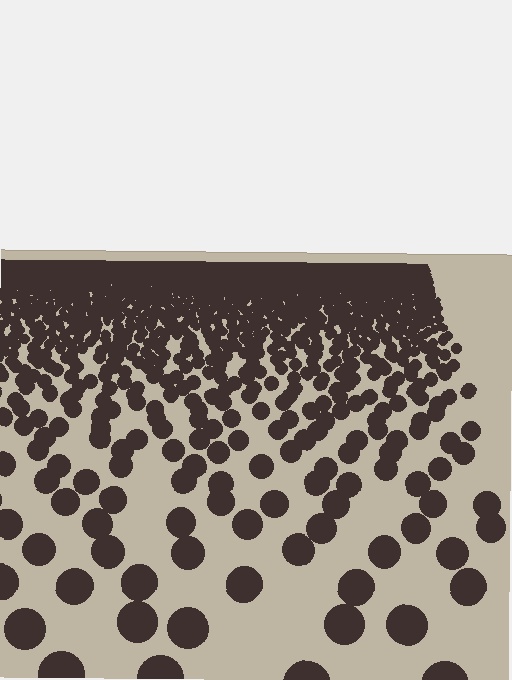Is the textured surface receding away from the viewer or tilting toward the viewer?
The surface is receding away from the viewer. Texture elements get smaller and denser toward the top.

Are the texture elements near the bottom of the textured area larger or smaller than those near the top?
Larger. Near the bottom, elements are closer to the viewer and appear at a bigger on-screen size.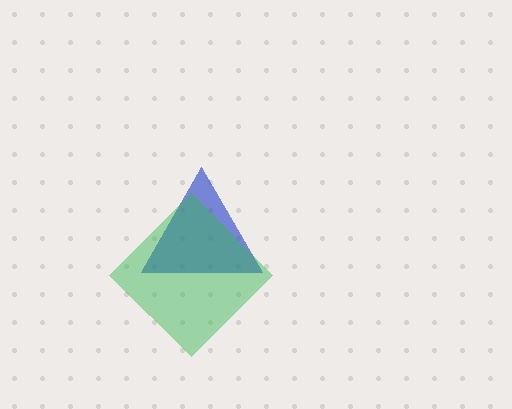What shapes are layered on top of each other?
The layered shapes are: a blue triangle, a green diamond.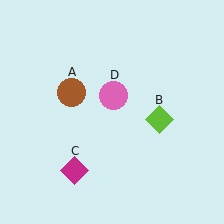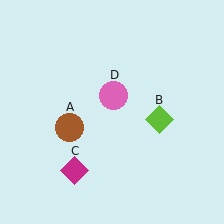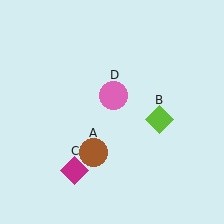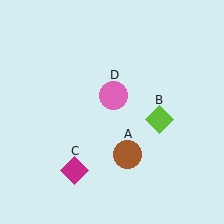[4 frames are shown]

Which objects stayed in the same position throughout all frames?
Lime diamond (object B) and magenta diamond (object C) and pink circle (object D) remained stationary.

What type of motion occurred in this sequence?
The brown circle (object A) rotated counterclockwise around the center of the scene.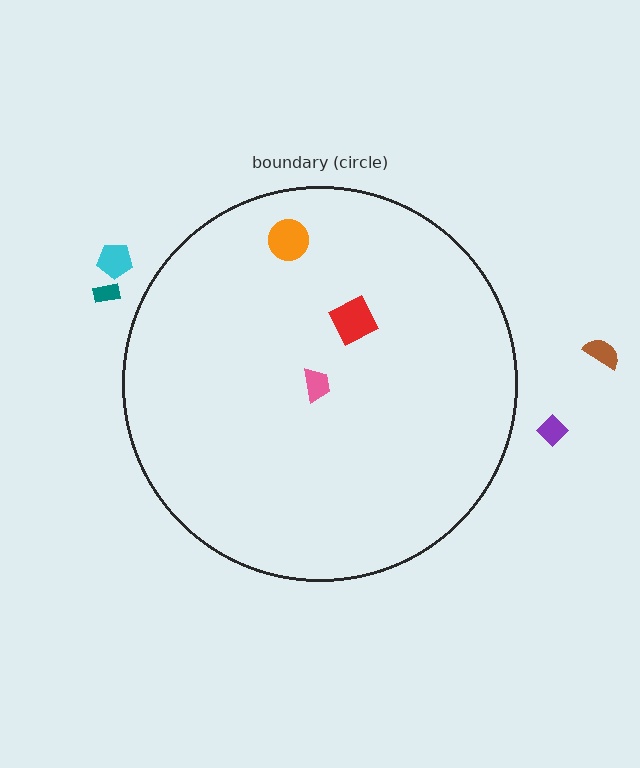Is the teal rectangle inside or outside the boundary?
Outside.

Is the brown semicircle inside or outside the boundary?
Outside.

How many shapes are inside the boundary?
3 inside, 4 outside.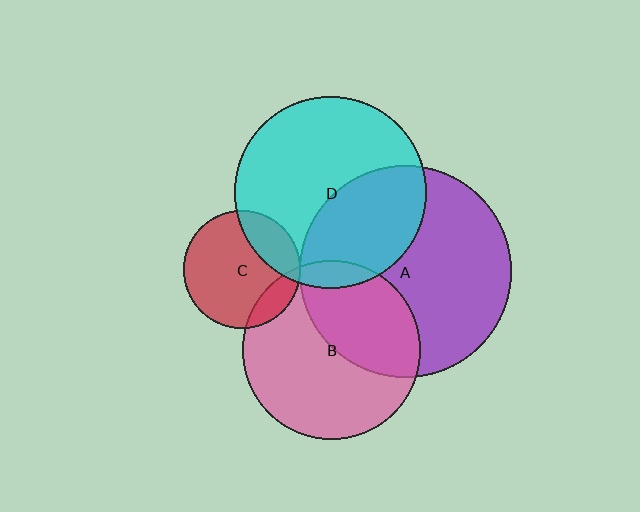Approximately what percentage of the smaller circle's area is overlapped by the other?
Approximately 15%.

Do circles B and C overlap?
Yes.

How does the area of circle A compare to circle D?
Approximately 1.2 times.